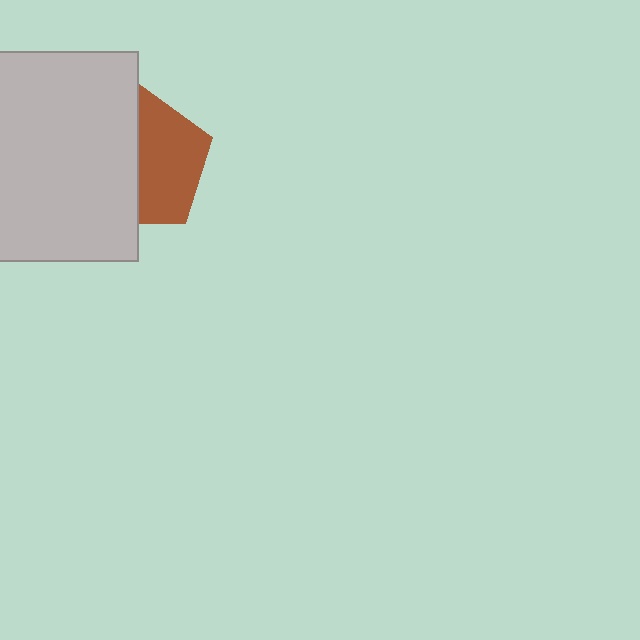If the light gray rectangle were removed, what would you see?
You would see the complete brown pentagon.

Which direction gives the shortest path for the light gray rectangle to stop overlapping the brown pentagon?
Moving left gives the shortest separation.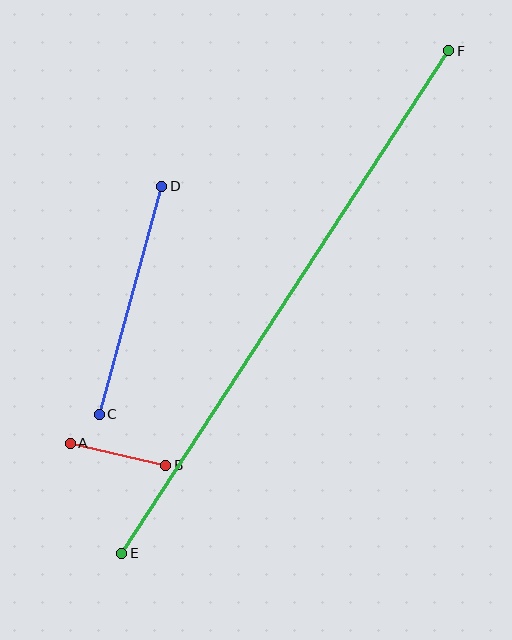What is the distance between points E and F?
The distance is approximately 600 pixels.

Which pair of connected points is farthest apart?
Points E and F are farthest apart.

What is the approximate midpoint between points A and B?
The midpoint is at approximately (118, 454) pixels.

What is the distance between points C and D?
The distance is approximately 237 pixels.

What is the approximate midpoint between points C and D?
The midpoint is at approximately (130, 300) pixels.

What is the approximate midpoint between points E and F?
The midpoint is at approximately (285, 302) pixels.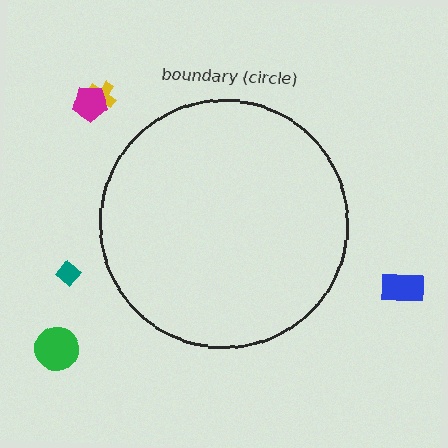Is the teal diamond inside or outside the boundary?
Outside.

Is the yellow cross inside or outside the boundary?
Outside.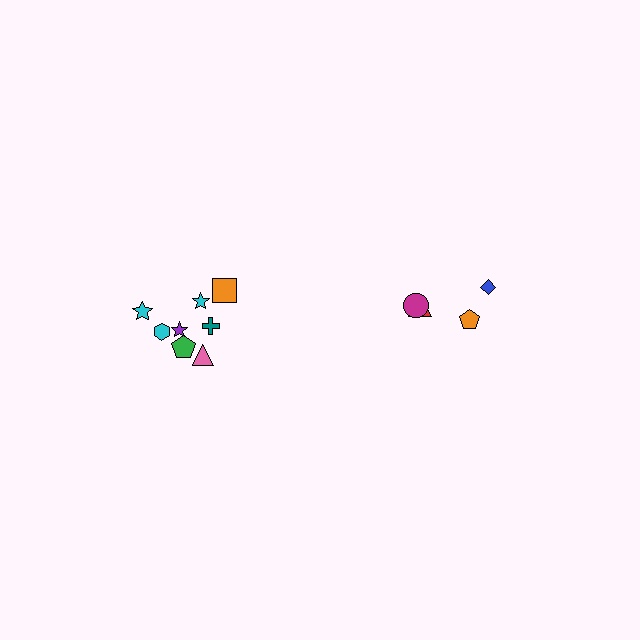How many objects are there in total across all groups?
There are 12 objects.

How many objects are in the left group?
There are 8 objects.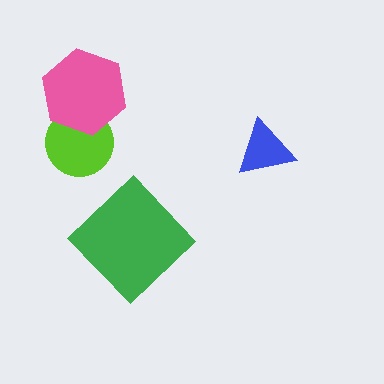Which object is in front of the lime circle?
The pink hexagon is in front of the lime circle.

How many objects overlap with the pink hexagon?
1 object overlaps with the pink hexagon.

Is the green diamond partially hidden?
No, no other shape covers it.